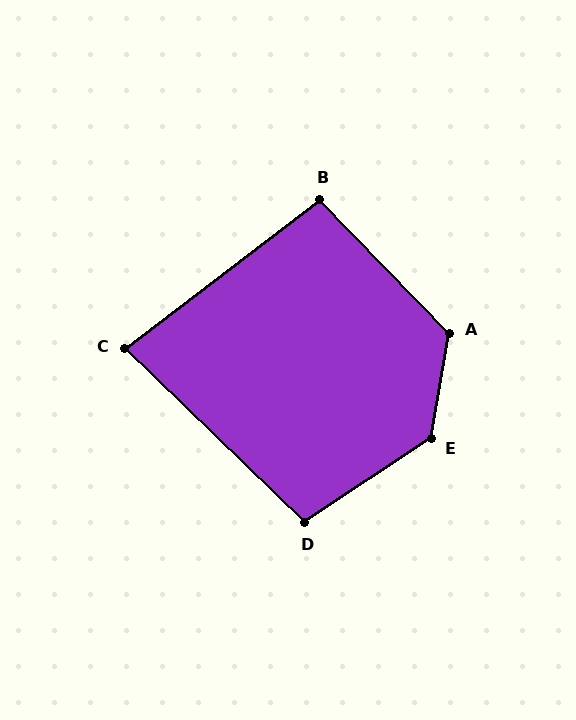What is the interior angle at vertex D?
Approximately 102 degrees (obtuse).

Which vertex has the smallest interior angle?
C, at approximately 82 degrees.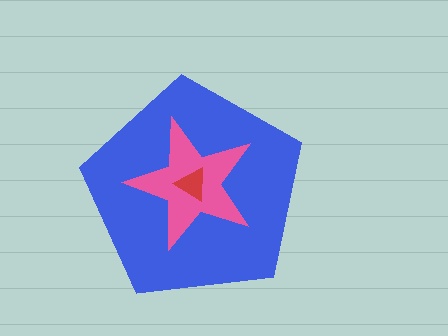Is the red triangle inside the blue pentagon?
Yes.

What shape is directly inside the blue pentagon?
The pink star.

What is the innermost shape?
The red triangle.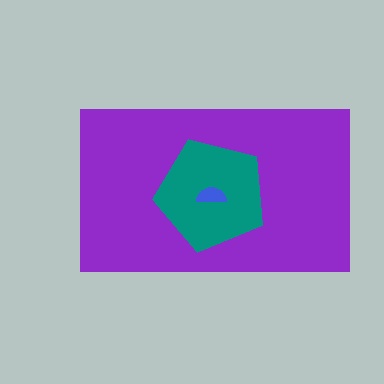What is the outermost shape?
The purple rectangle.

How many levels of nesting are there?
3.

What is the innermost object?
The blue semicircle.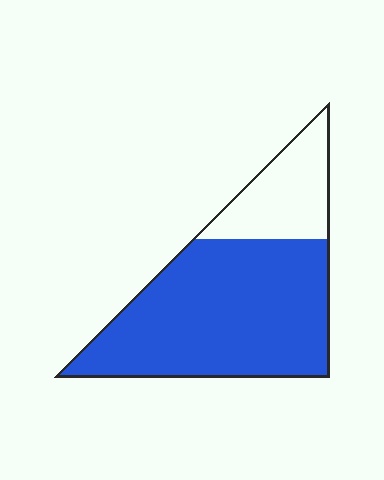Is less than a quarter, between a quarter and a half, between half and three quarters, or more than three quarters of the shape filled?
More than three quarters.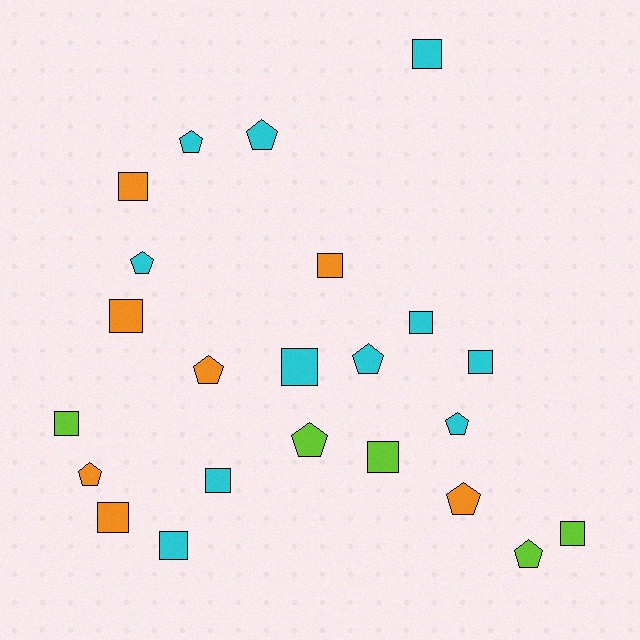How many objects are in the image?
There are 23 objects.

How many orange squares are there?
There are 4 orange squares.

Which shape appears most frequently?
Square, with 13 objects.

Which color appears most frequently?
Cyan, with 11 objects.